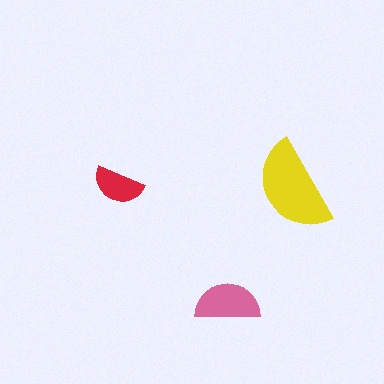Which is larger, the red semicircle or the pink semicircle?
The pink one.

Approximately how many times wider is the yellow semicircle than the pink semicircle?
About 1.5 times wider.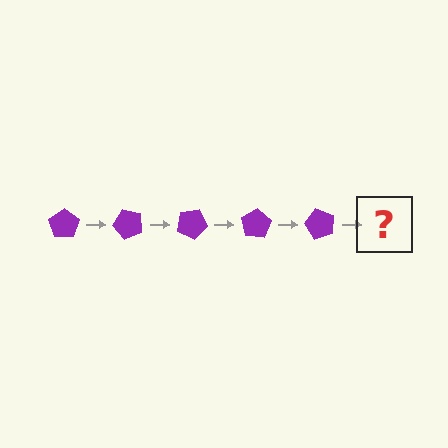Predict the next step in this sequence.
The next step is a purple pentagon rotated 250 degrees.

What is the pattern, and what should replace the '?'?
The pattern is that the pentagon rotates 50 degrees each step. The '?' should be a purple pentagon rotated 250 degrees.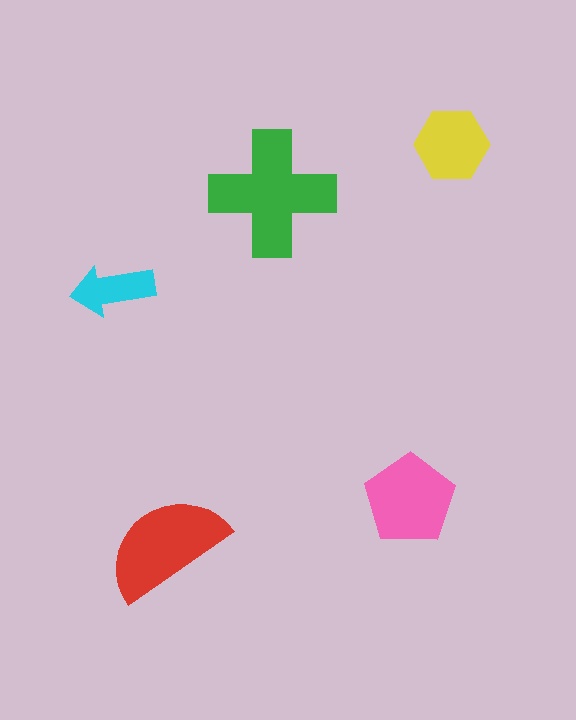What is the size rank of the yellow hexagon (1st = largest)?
4th.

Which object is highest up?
The yellow hexagon is topmost.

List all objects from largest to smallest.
The green cross, the red semicircle, the pink pentagon, the yellow hexagon, the cyan arrow.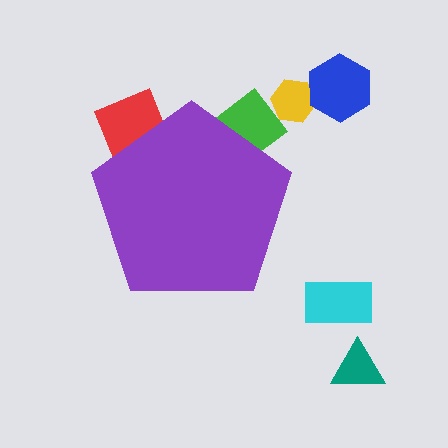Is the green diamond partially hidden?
Yes, the green diamond is partially hidden behind the purple pentagon.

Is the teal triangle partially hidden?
No, the teal triangle is fully visible.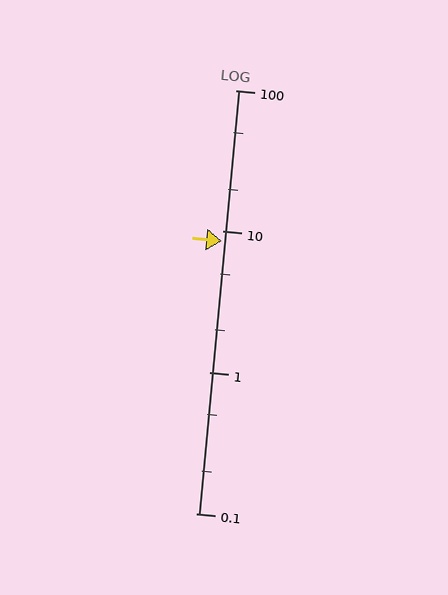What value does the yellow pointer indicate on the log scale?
The pointer indicates approximately 8.5.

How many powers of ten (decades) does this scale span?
The scale spans 3 decades, from 0.1 to 100.